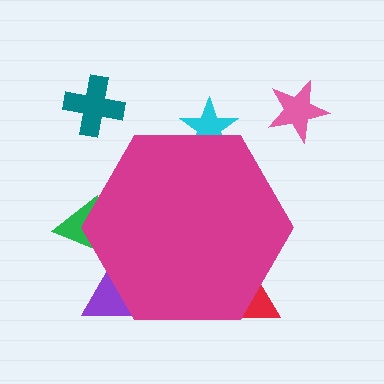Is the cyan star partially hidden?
Yes, the cyan star is partially hidden behind the magenta hexagon.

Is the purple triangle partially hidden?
Yes, the purple triangle is partially hidden behind the magenta hexagon.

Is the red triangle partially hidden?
Yes, the red triangle is partially hidden behind the magenta hexagon.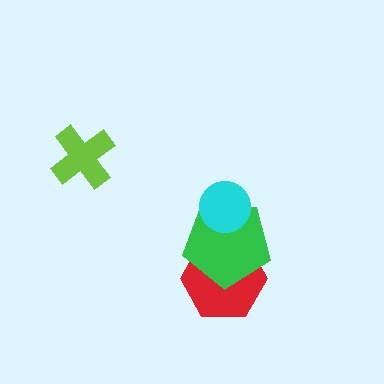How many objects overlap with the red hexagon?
1 object overlaps with the red hexagon.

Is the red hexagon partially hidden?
Yes, it is partially covered by another shape.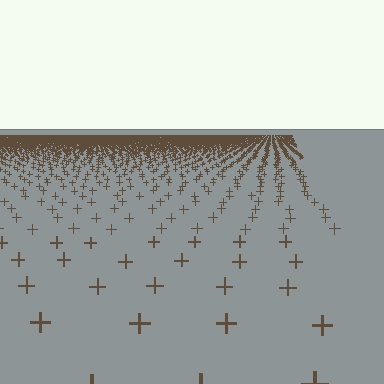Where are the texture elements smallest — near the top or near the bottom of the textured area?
Near the top.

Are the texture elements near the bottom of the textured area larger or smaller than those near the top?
Larger. Near the bottom, elements are closer to the viewer and appear at a bigger on-screen size.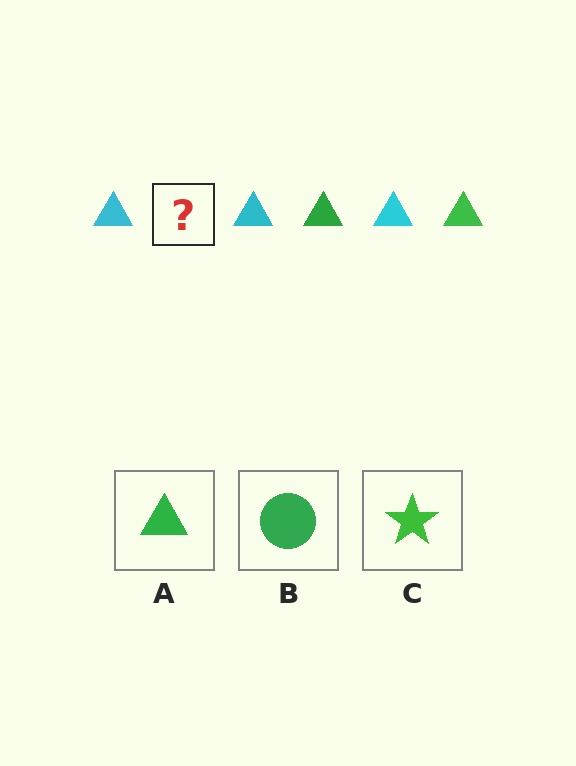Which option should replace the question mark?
Option A.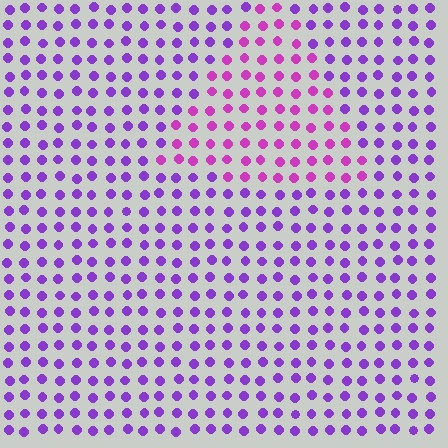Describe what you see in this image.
The image is filled with small purple elements in a uniform arrangement. A triangle-shaped region is visible where the elements are tinted to a slightly different hue, forming a subtle color boundary.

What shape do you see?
I see a triangle.